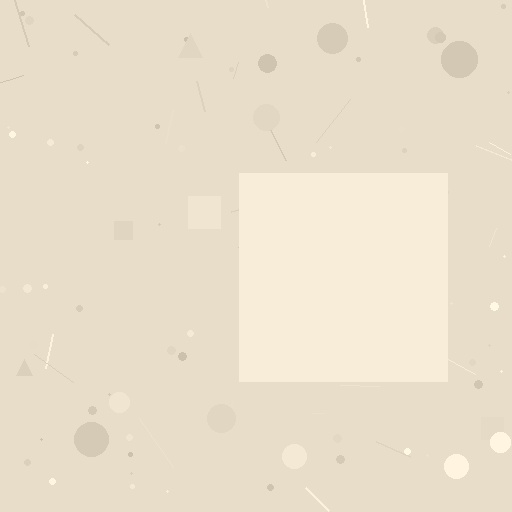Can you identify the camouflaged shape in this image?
The camouflaged shape is a square.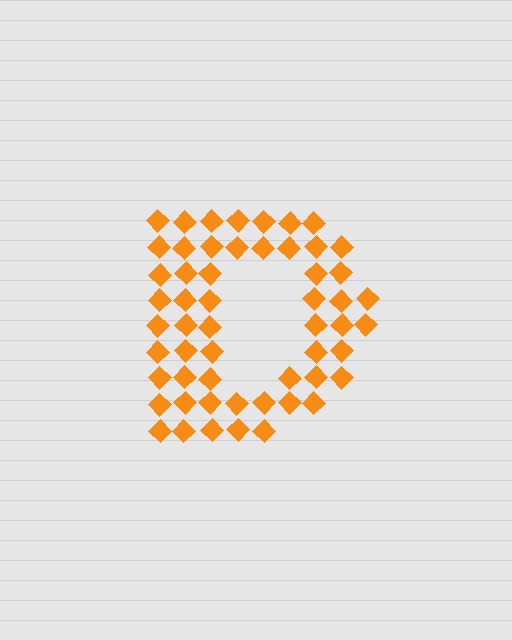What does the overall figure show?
The overall figure shows the letter D.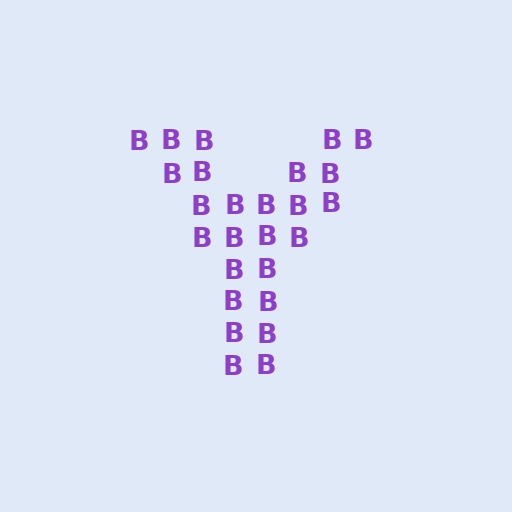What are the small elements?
The small elements are letter B's.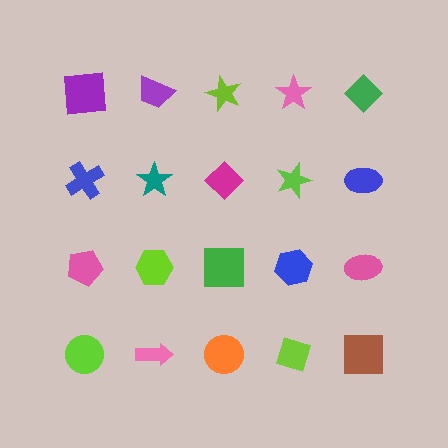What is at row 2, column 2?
A teal star.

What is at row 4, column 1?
A lime circle.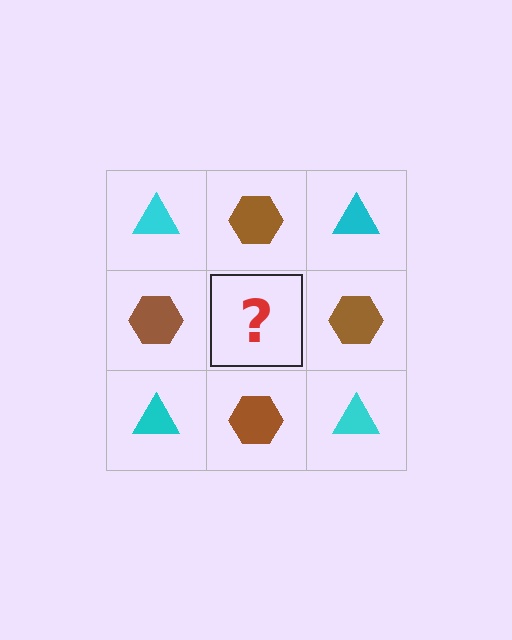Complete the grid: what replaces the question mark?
The question mark should be replaced with a cyan triangle.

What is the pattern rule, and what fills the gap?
The rule is that it alternates cyan triangle and brown hexagon in a checkerboard pattern. The gap should be filled with a cyan triangle.